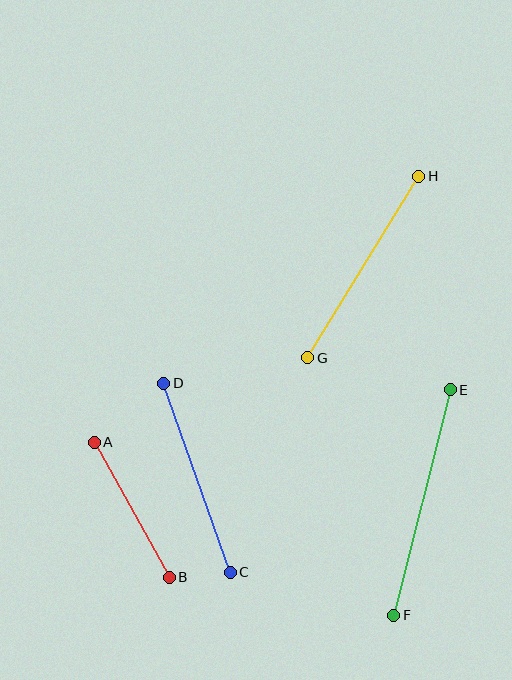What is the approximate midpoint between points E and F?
The midpoint is at approximately (422, 503) pixels.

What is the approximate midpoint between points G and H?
The midpoint is at approximately (363, 267) pixels.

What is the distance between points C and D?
The distance is approximately 200 pixels.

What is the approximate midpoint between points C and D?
The midpoint is at approximately (197, 478) pixels.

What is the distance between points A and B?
The distance is approximately 155 pixels.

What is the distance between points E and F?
The distance is approximately 232 pixels.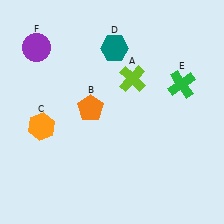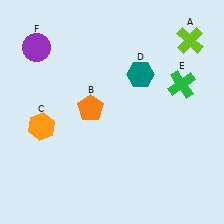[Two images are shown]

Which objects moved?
The objects that moved are: the lime cross (A), the teal hexagon (D).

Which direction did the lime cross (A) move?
The lime cross (A) moved right.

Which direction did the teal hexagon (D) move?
The teal hexagon (D) moved down.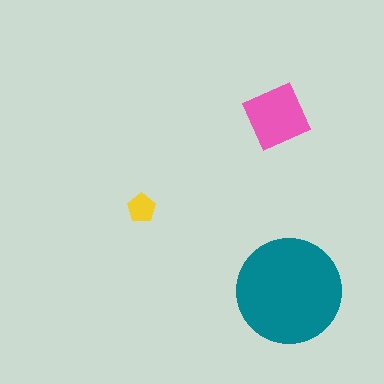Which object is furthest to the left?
The yellow pentagon is leftmost.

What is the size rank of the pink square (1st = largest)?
2nd.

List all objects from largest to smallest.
The teal circle, the pink square, the yellow pentagon.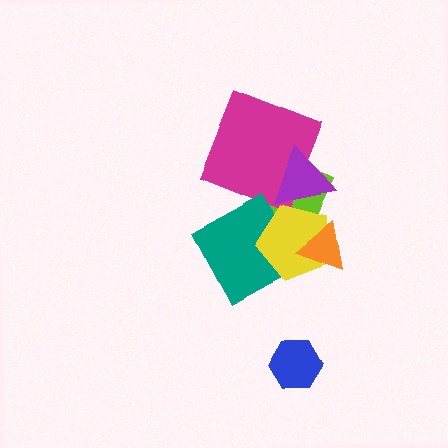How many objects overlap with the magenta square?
2 objects overlap with the magenta square.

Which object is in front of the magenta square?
The purple triangle is in front of the magenta square.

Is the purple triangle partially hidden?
Yes, it is partially covered by another shape.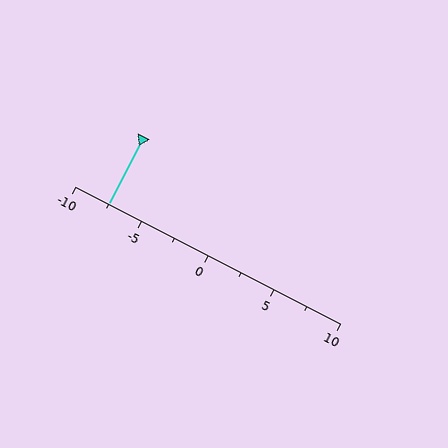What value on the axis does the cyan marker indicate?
The marker indicates approximately -7.5.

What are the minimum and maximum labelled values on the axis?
The axis runs from -10 to 10.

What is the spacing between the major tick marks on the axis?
The major ticks are spaced 5 apart.